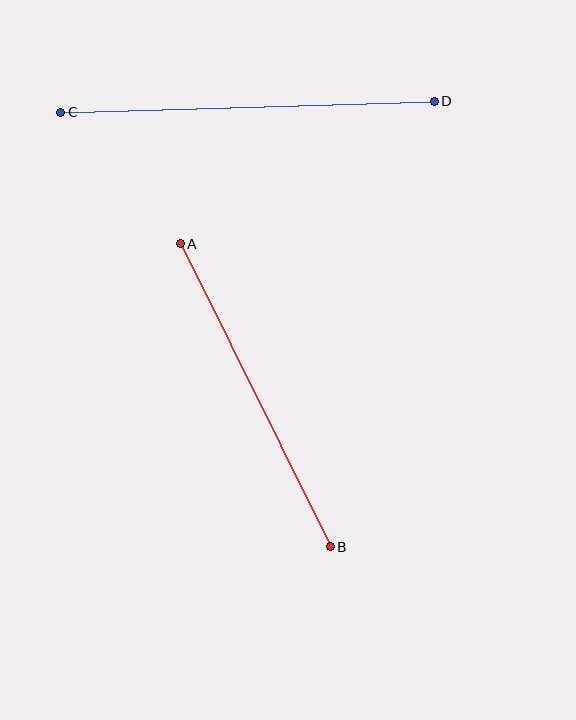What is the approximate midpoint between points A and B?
The midpoint is at approximately (255, 395) pixels.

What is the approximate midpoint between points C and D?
The midpoint is at approximately (248, 107) pixels.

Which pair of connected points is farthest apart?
Points C and D are farthest apart.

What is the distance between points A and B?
The distance is approximately 338 pixels.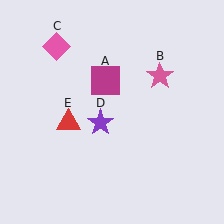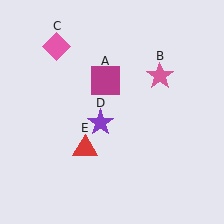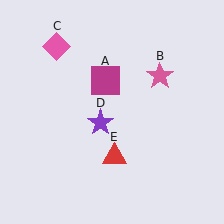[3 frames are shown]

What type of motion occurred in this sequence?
The red triangle (object E) rotated counterclockwise around the center of the scene.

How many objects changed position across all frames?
1 object changed position: red triangle (object E).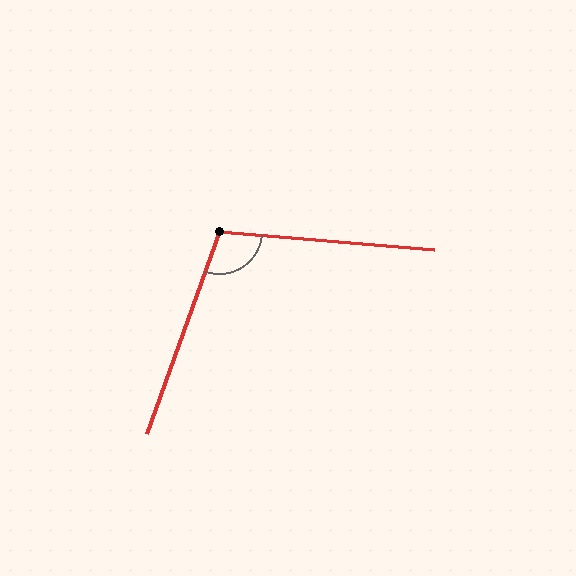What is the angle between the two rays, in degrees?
Approximately 105 degrees.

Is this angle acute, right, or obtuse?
It is obtuse.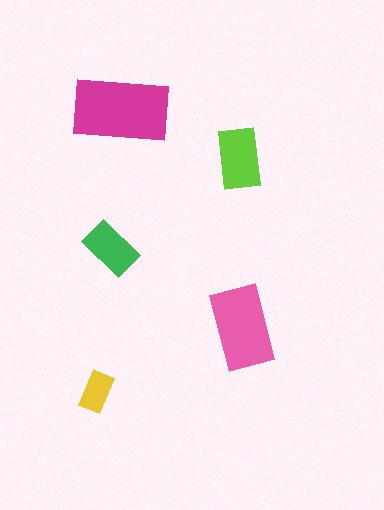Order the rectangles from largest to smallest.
the magenta one, the pink one, the lime one, the green one, the yellow one.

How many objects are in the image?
There are 5 objects in the image.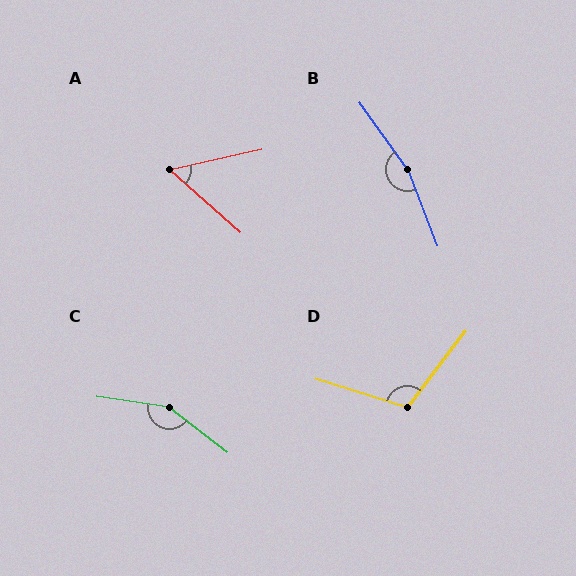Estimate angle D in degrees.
Approximately 110 degrees.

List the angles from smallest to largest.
A (54°), D (110°), C (150°), B (166°).